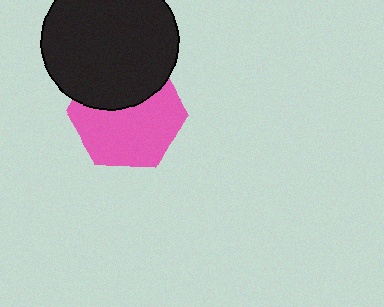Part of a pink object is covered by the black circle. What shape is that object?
It is a hexagon.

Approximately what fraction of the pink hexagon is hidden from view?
Roughly 37% of the pink hexagon is hidden behind the black circle.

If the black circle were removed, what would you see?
You would see the complete pink hexagon.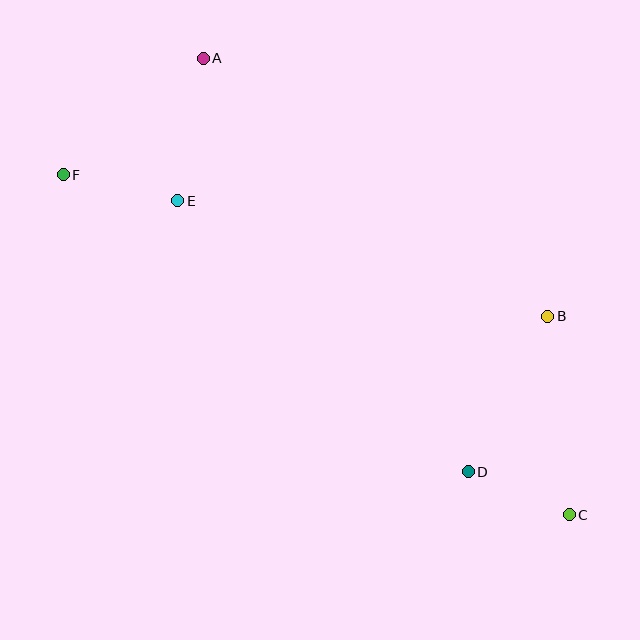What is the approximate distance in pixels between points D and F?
The distance between D and F is approximately 502 pixels.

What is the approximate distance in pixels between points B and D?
The distance between B and D is approximately 174 pixels.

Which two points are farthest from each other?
Points C and F are farthest from each other.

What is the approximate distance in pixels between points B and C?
The distance between B and C is approximately 200 pixels.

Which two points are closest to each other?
Points C and D are closest to each other.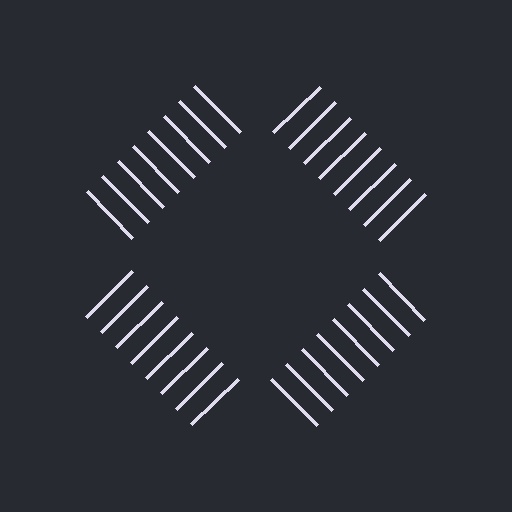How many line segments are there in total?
32 — 8 along each of the 4 edges.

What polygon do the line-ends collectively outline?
An illusory square — the line segments terminate on its edges but no continuous stroke is drawn.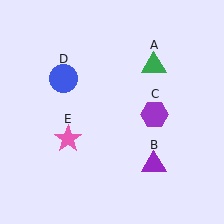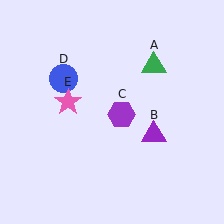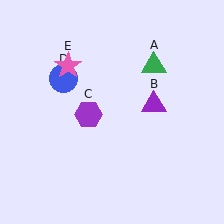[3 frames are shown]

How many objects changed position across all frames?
3 objects changed position: purple triangle (object B), purple hexagon (object C), pink star (object E).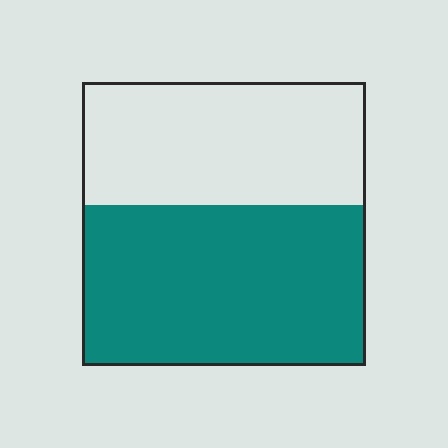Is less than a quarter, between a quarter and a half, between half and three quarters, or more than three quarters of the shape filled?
Between half and three quarters.